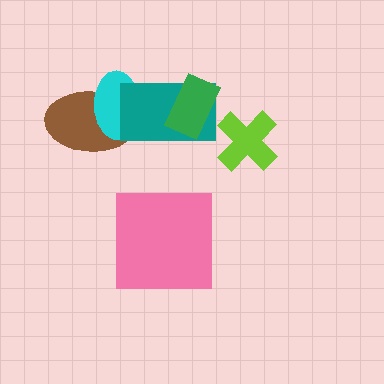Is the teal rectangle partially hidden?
Yes, it is partially covered by another shape.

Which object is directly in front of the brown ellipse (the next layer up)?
The cyan ellipse is directly in front of the brown ellipse.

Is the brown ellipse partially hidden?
Yes, it is partially covered by another shape.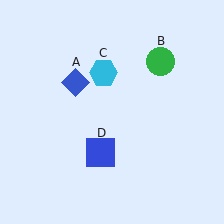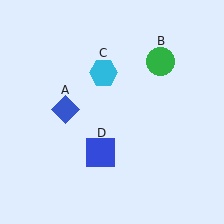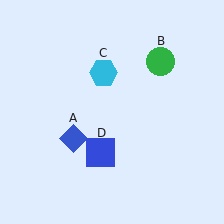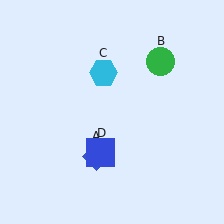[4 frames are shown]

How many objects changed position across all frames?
1 object changed position: blue diamond (object A).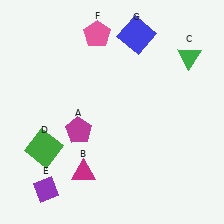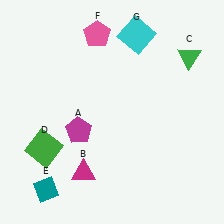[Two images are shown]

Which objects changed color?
E changed from purple to teal. G changed from blue to cyan.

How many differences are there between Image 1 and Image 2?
There are 2 differences between the two images.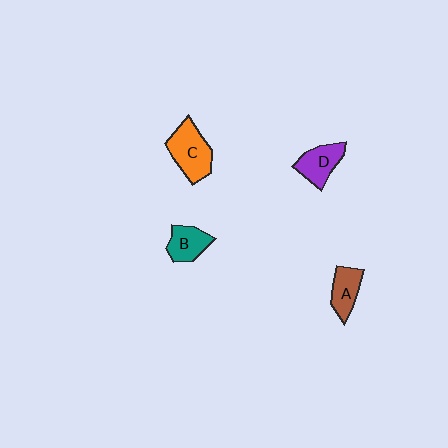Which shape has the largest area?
Shape C (orange).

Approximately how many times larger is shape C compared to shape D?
Approximately 1.3 times.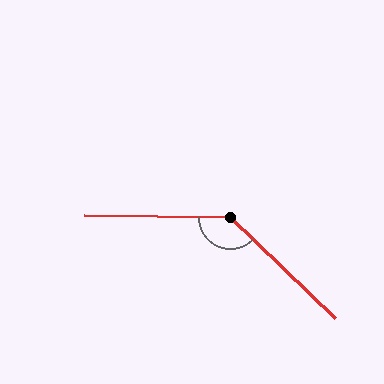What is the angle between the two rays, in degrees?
Approximately 137 degrees.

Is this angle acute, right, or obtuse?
It is obtuse.